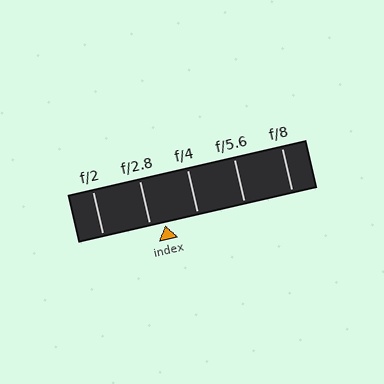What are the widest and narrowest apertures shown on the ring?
The widest aperture shown is f/2 and the narrowest is f/8.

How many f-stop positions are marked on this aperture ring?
There are 5 f-stop positions marked.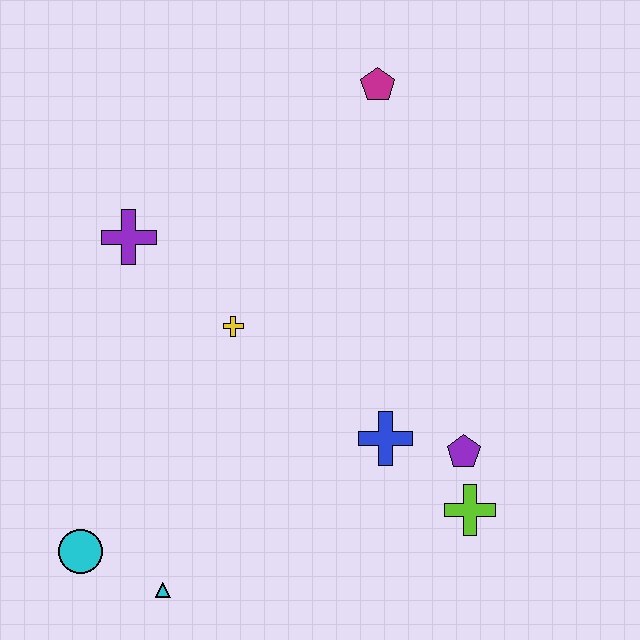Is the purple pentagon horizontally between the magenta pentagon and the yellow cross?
No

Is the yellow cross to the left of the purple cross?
No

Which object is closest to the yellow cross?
The purple cross is closest to the yellow cross.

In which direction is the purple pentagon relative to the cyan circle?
The purple pentagon is to the right of the cyan circle.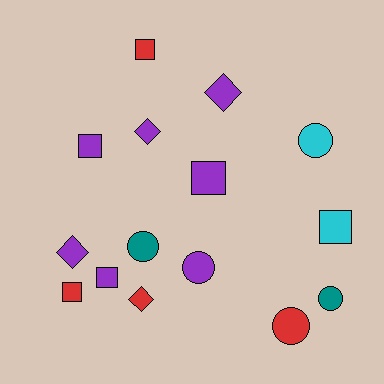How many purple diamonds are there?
There are 3 purple diamonds.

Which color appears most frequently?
Purple, with 7 objects.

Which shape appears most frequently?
Square, with 6 objects.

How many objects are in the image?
There are 15 objects.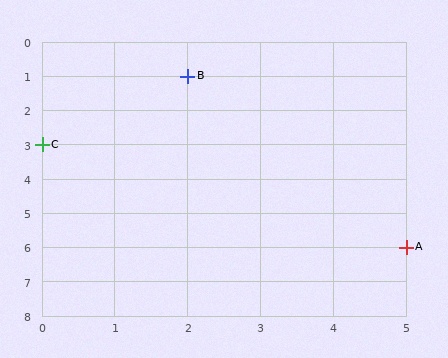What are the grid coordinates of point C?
Point C is at grid coordinates (0, 3).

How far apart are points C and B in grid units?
Points C and B are 2 columns and 2 rows apart (about 2.8 grid units diagonally).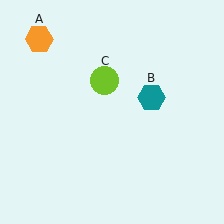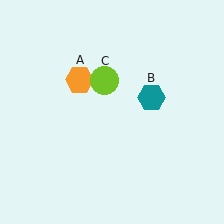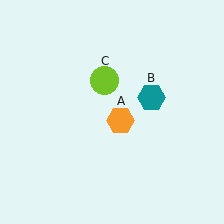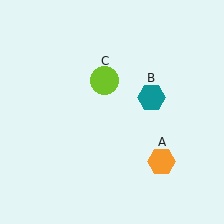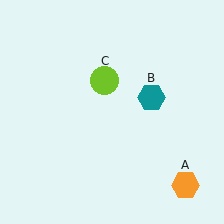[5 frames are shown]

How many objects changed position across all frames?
1 object changed position: orange hexagon (object A).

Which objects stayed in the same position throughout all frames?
Teal hexagon (object B) and lime circle (object C) remained stationary.